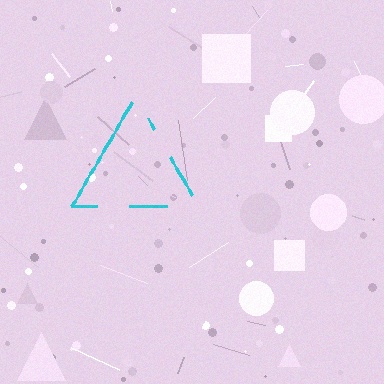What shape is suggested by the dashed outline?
The dashed outline suggests a triangle.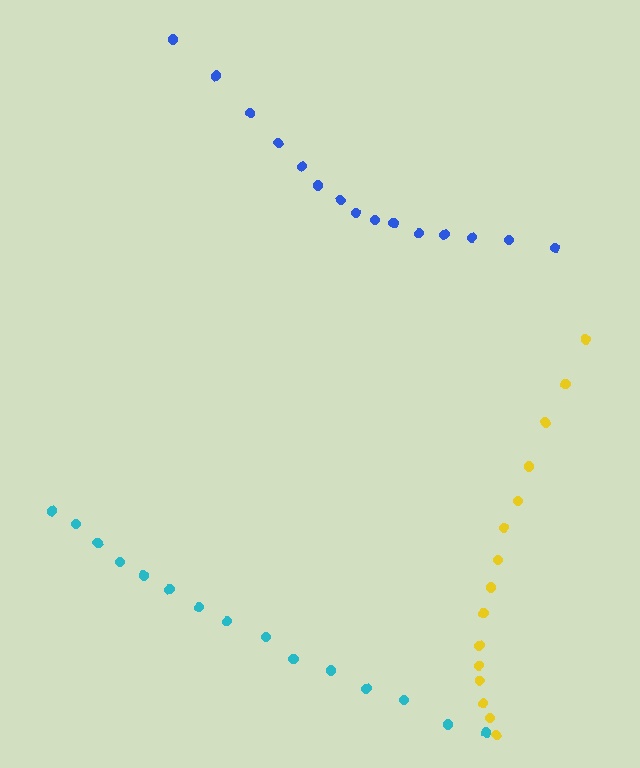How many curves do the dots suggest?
There are 3 distinct paths.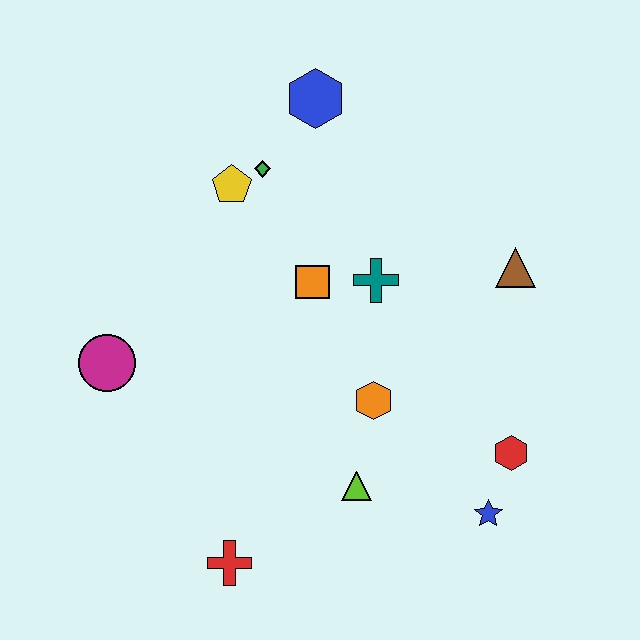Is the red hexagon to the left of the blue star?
No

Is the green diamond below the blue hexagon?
Yes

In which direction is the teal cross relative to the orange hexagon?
The teal cross is above the orange hexagon.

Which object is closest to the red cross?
The lime triangle is closest to the red cross.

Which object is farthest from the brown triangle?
The magenta circle is farthest from the brown triangle.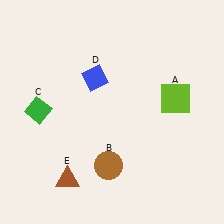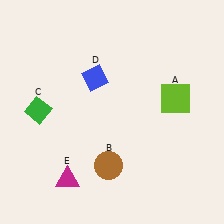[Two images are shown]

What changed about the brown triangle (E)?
In Image 1, E is brown. In Image 2, it changed to magenta.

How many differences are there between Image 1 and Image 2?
There is 1 difference between the two images.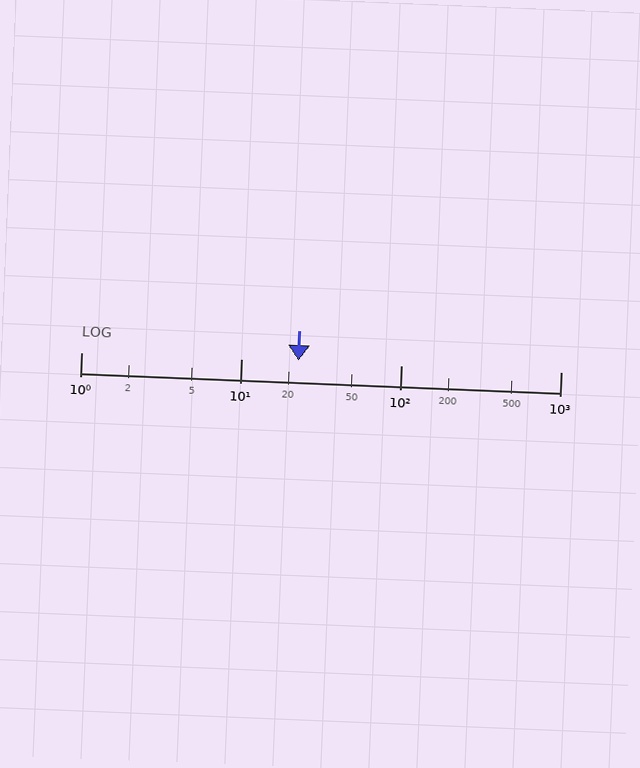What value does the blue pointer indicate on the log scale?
The pointer indicates approximately 23.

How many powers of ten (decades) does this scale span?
The scale spans 3 decades, from 1 to 1000.